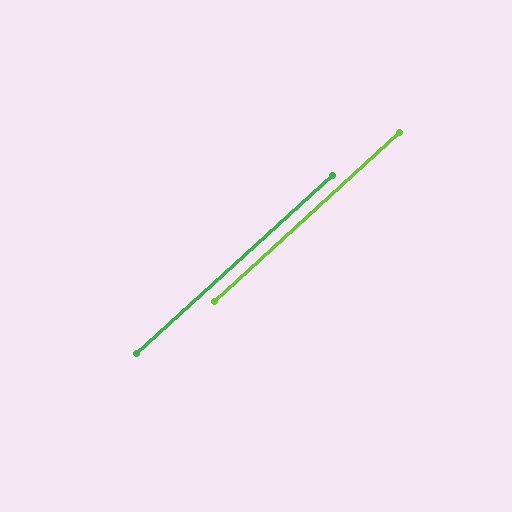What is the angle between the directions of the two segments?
Approximately 0 degrees.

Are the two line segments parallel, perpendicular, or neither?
Parallel — their directions differ by only 0.1°.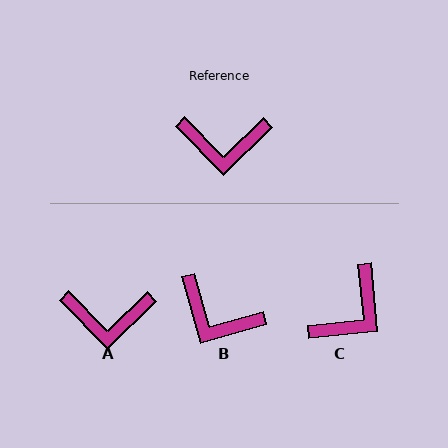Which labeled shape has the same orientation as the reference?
A.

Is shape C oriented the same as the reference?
No, it is off by about 51 degrees.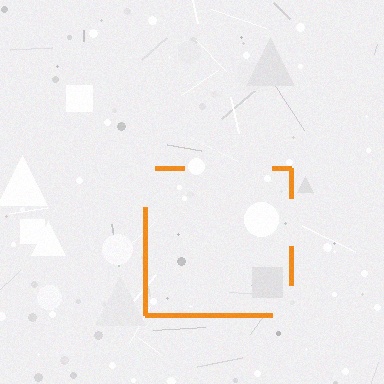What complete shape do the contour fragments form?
The contour fragments form a square.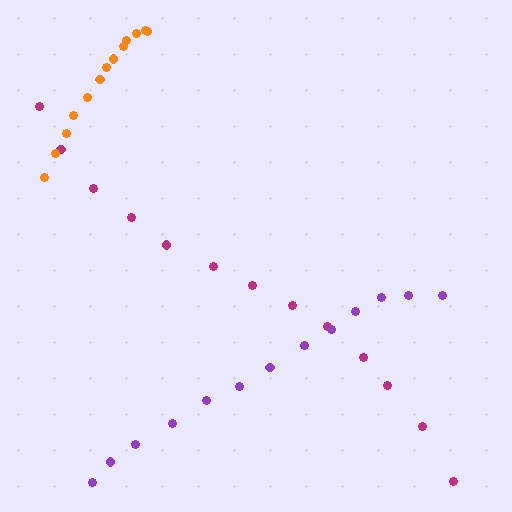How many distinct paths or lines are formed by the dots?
There are 3 distinct paths.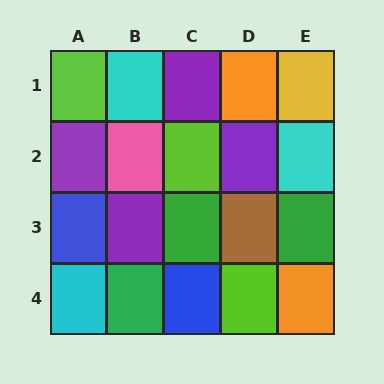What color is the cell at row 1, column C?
Purple.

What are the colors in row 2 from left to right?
Purple, pink, lime, purple, cyan.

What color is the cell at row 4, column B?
Green.